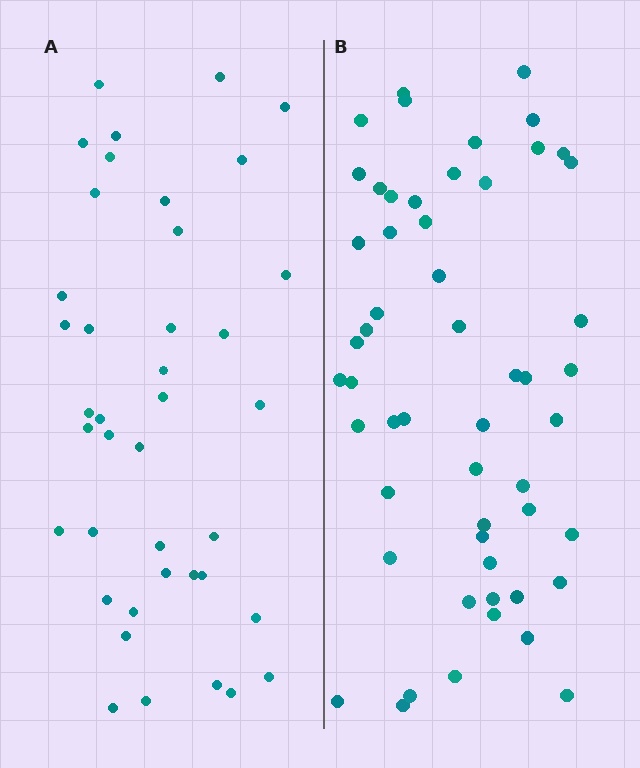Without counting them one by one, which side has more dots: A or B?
Region B (the right region) has more dots.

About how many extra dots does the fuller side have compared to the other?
Region B has approximately 15 more dots than region A.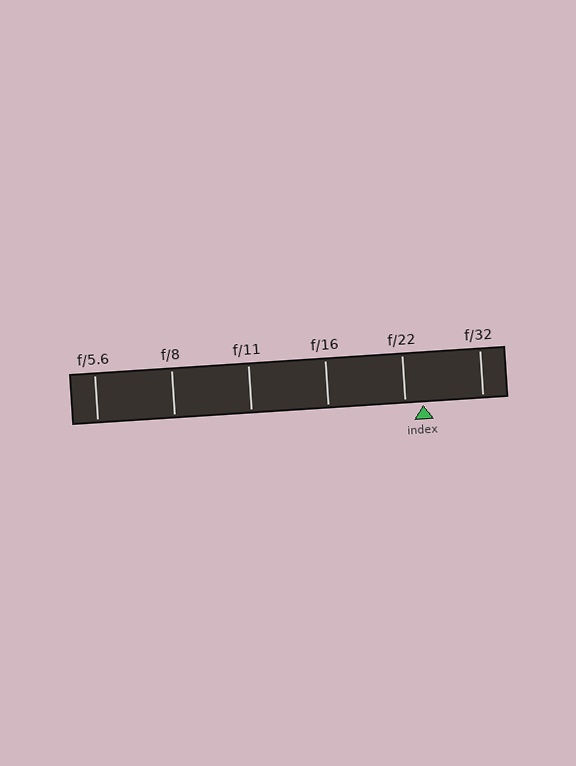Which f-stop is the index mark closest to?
The index mark is closest to f/22.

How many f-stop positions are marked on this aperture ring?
There are 6 f-stop positions marked.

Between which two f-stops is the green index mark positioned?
The index mark is between f/22 and f/32.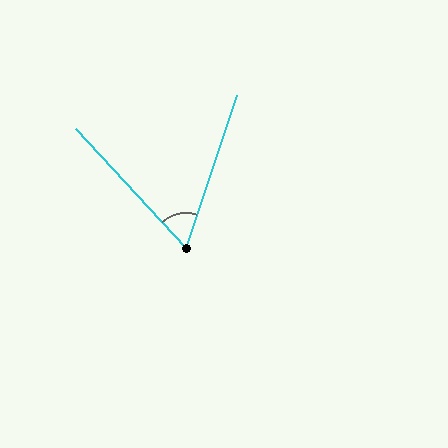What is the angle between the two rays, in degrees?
Approximately 61 degrees.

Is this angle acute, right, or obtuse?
It is acute.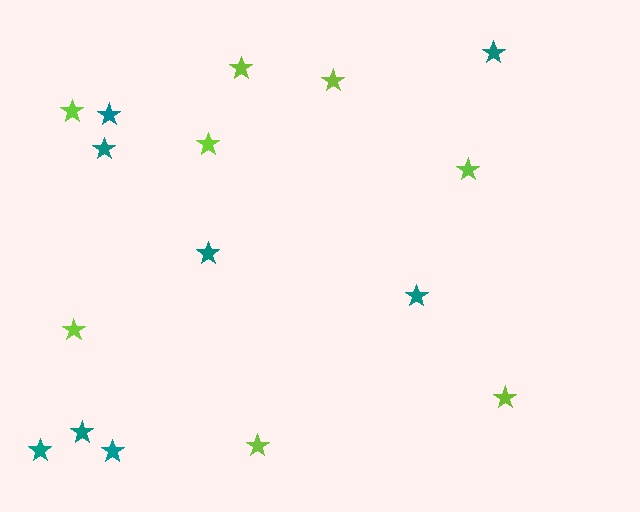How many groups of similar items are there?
There are 2 groups: one group of lime stars (8) and one group of teal stars (8).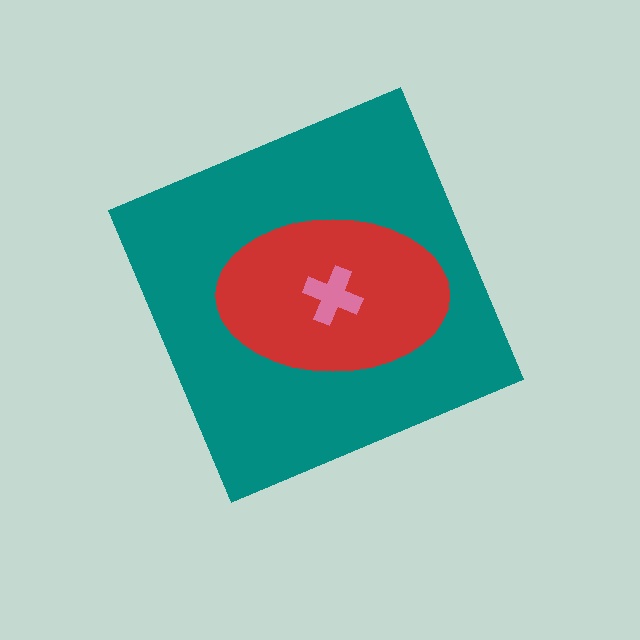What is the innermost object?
The pink cross.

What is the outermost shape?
The teal diamond.